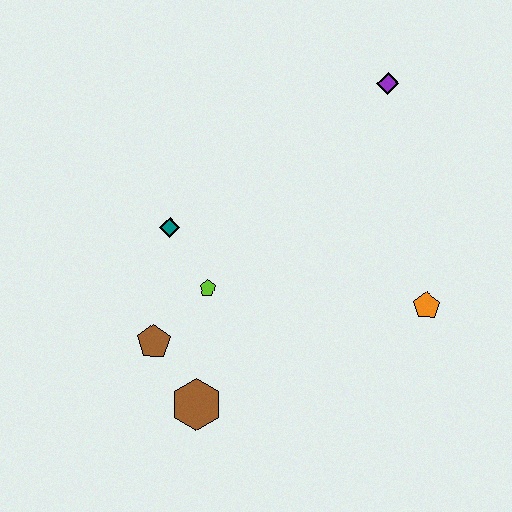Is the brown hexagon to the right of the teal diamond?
Yes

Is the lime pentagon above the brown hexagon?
Yes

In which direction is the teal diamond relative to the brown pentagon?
The teal diamond is above the brown pentagon.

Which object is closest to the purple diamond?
The orange pentagon is closest to the purple diamond.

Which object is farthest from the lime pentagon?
The purple diamond is farthest from the lime pentagon.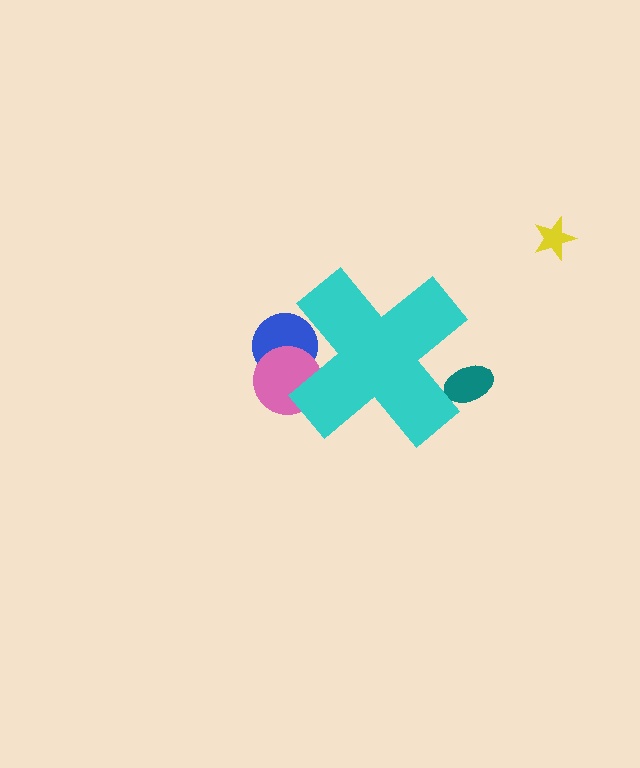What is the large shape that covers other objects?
A cyan cross.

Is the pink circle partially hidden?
Yes, the pink circle is partially hidden behind the cyan cross.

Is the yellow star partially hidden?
No, the yellow star is fully visible.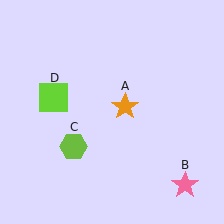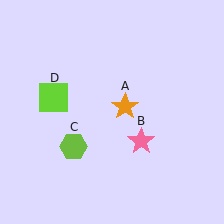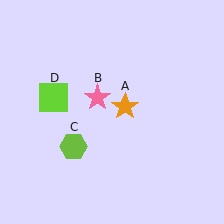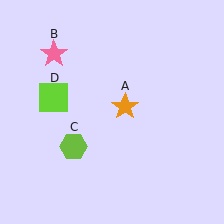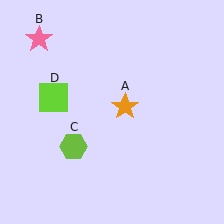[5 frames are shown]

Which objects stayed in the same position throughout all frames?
Orange star (object A) and lime hexagon (object C) and lime square (object D) remained stationary.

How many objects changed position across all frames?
1 object changed position: pink star (object B).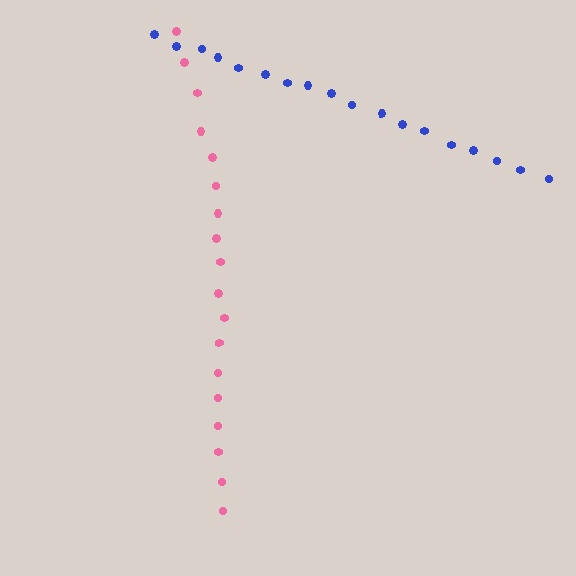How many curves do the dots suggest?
There are 2 distinct paths.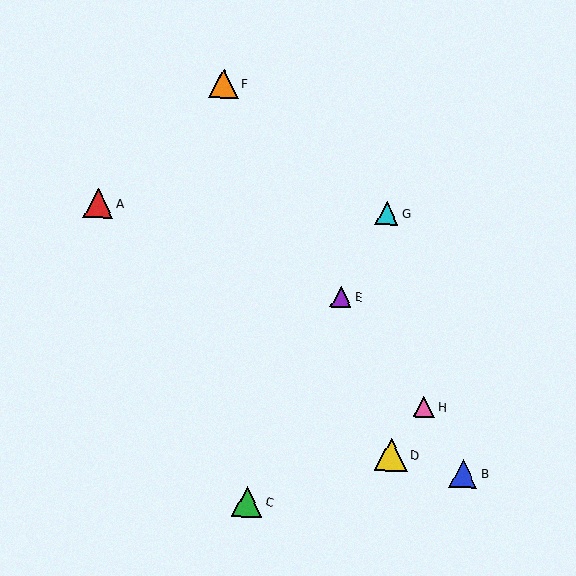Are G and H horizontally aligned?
No, G is at y≈213 and H is at y≈407.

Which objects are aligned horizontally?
Objects A, G are aligned horizontally.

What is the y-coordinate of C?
Object C is at y≈502.